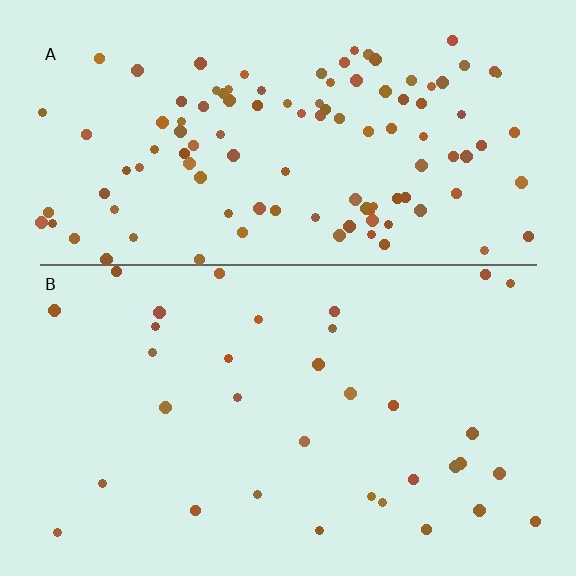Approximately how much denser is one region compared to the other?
Approximately 3.3× — region A over region B.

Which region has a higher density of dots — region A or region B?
A (the top).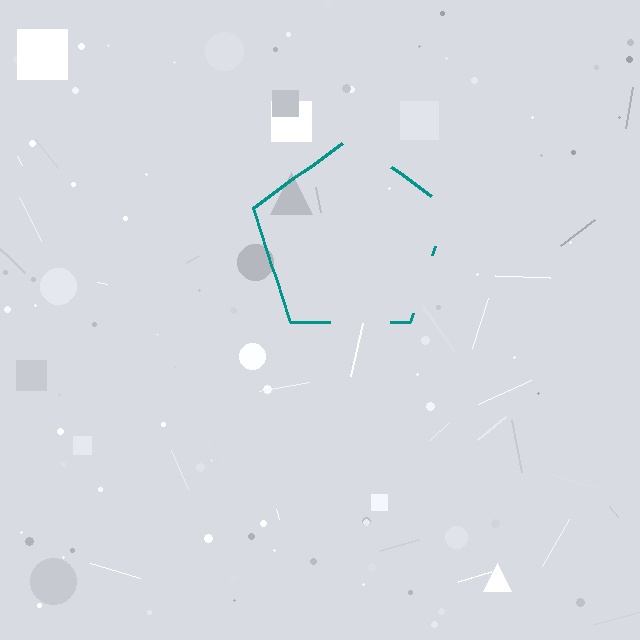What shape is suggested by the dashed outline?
The dashed outline suggests a pentagon.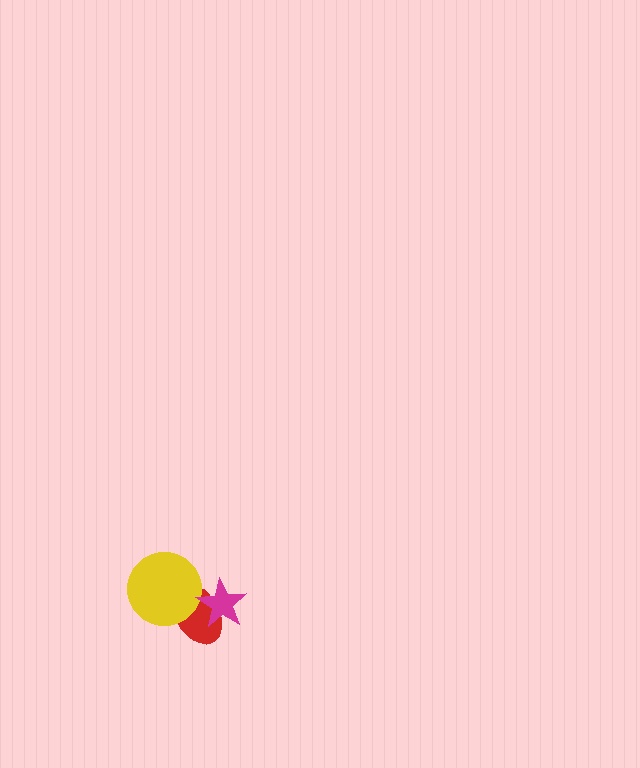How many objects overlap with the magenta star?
1 object overlaps with the magenta star.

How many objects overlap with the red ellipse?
2 objects overlap with the red ellipse.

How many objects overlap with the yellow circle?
1 object overlaps with the yellow circle.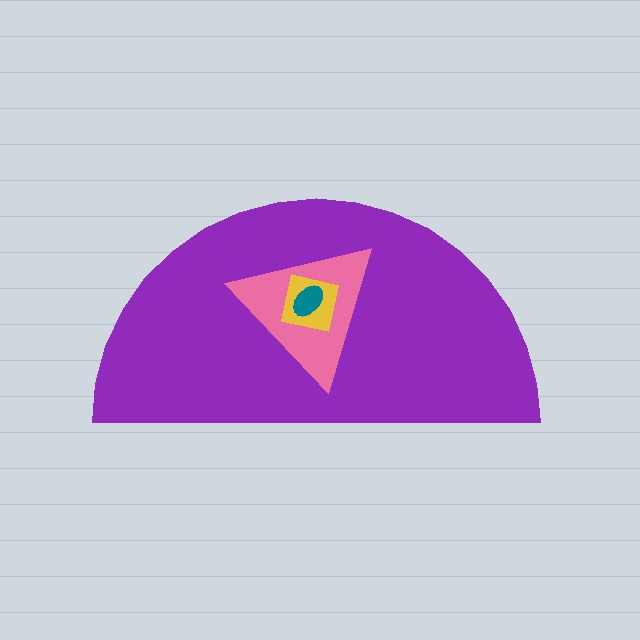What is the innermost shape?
The teal ellipse.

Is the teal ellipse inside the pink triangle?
Yes.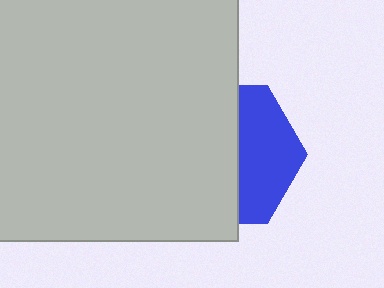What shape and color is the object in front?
The object in front is a light gray square.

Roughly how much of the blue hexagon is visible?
A small part of it is visible (roughly 40%).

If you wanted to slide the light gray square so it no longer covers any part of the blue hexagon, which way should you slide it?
Slide it left — that is the most direct way to separate the two shapes.